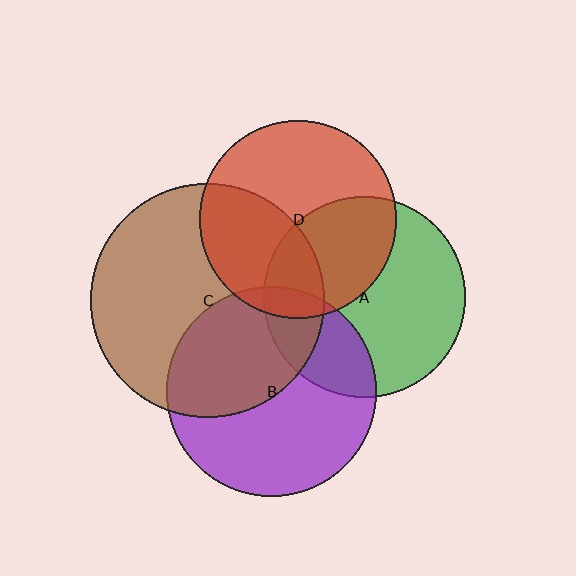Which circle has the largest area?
Circle C (brown).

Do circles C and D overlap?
Yes.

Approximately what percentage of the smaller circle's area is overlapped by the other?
Approximately 40%.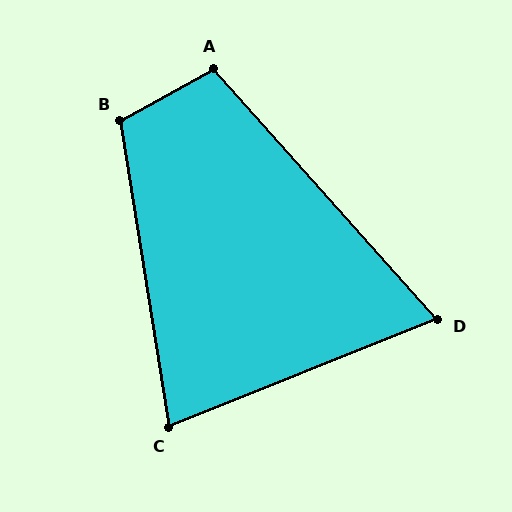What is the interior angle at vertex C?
Approximately 77 degrees (acute).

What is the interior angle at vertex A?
Approximately 103 degrees (obtuse).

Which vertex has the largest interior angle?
B, at approximately 110 degrees.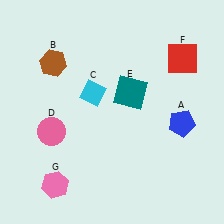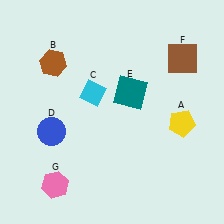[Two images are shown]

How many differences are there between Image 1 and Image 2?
There are 3 differences between the two images.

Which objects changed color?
A changed from blue to yellow. D changed from pink to blue. F changed from red to brown.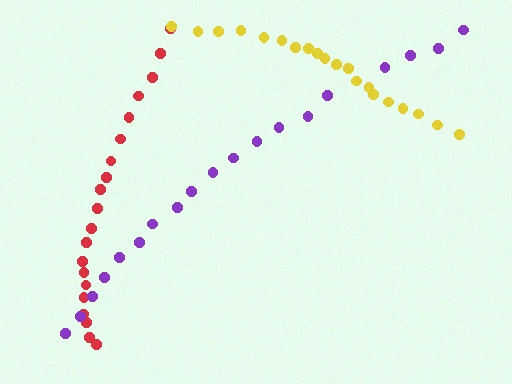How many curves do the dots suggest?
There are 3 distinct paths.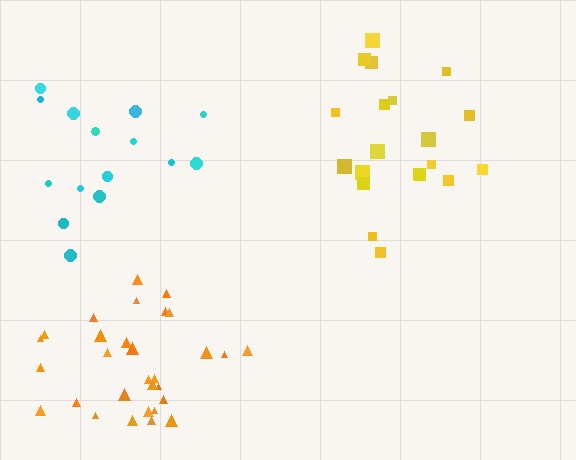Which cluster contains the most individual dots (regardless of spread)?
Orange (30).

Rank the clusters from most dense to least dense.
orange, yellow, cyan.